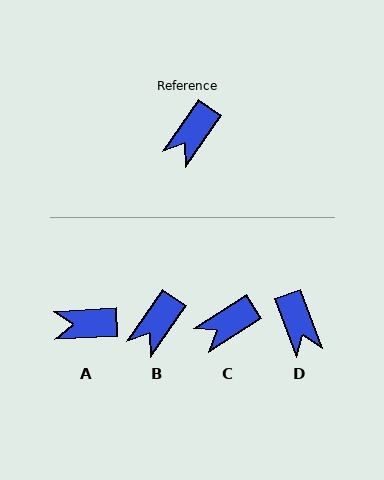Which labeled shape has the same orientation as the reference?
B.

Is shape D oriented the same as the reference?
No, it is off by about 55 degrees.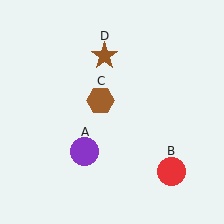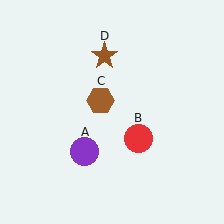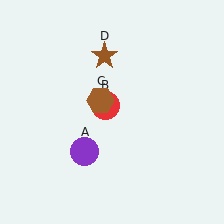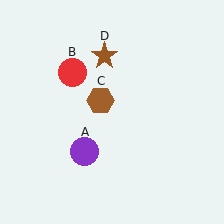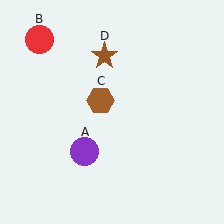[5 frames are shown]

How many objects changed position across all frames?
1 object changed position: red circle (object B).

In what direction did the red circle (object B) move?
The red circle (object B) moved up and to the left.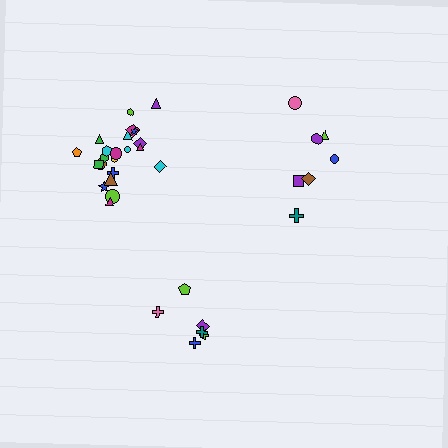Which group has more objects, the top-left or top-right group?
The top-left group.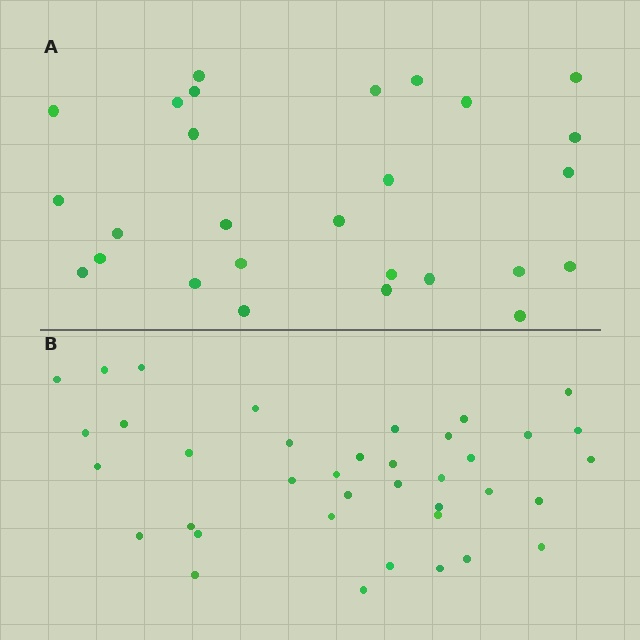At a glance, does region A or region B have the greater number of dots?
Region B (the bottom region) has more dots.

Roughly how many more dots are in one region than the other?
Region B has roughly 12 or so more dots than region A.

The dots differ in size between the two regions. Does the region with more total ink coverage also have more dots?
No. Region A has more total ink coverage because its dots are larger, but region B actually contains more individual dots. Total area can be misleading — the number of items is what matters here.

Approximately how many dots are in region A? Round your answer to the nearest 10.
About 30 dots. (The exact count is 27, which rounds to 30.)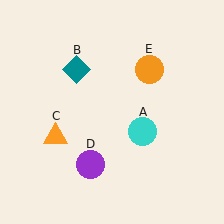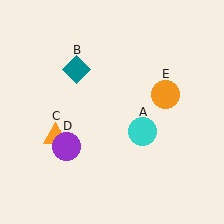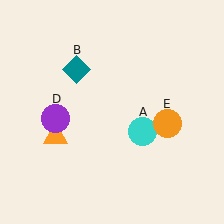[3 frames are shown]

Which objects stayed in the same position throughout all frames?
Cyan circle (object A) and teal diamond (object B) and orange triangle (object C) remained stationary.